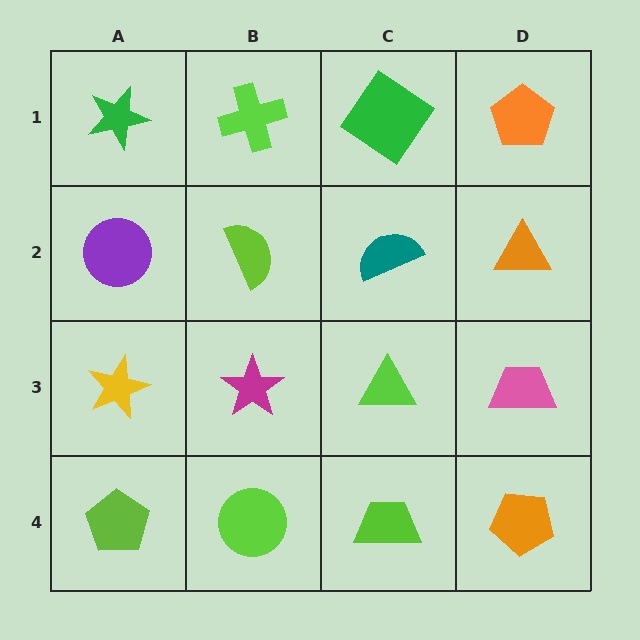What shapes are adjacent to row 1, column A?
A purple circle (row 2, column A), a lime cross (row 1, column B).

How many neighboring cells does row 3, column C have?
4.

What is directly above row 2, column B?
A lime cross.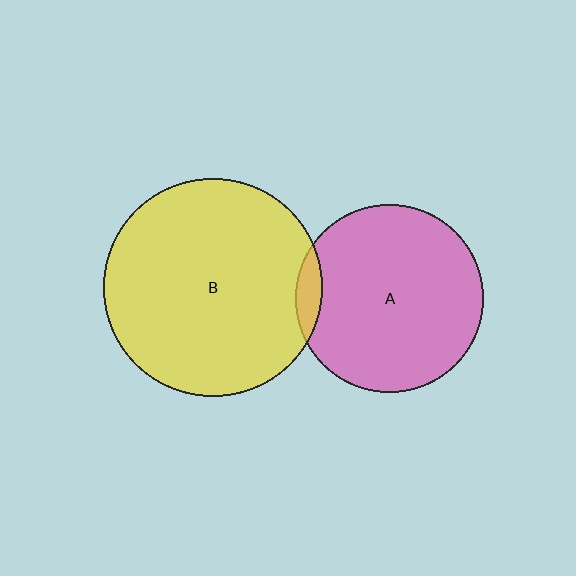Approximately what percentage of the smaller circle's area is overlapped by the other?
Approximately 5%.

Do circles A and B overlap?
Yes.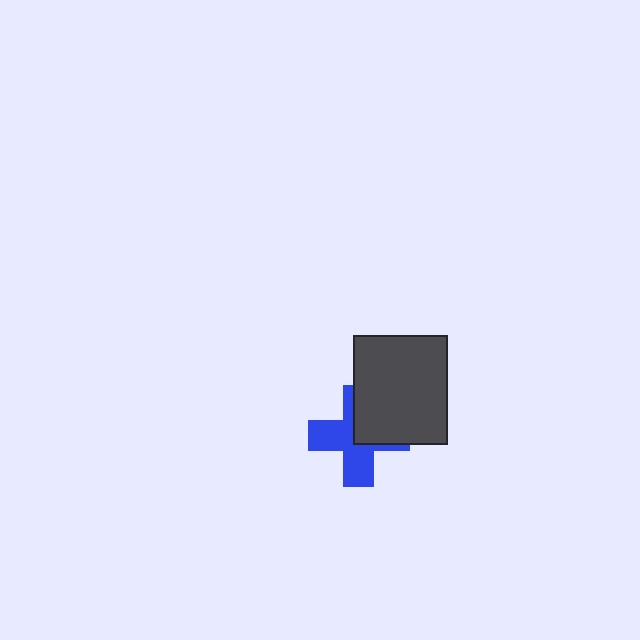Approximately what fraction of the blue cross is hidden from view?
Roughly 40% of the blue cross is hidden behind the dark gray rectangle.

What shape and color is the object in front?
The object in front is a dark gray rectangle.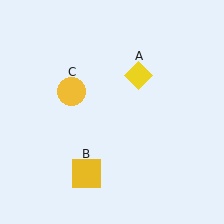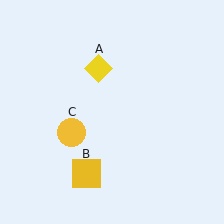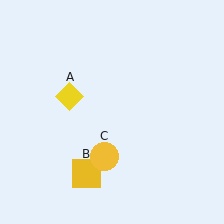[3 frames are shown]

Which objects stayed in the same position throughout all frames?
Yellow square (object B) remained stationary.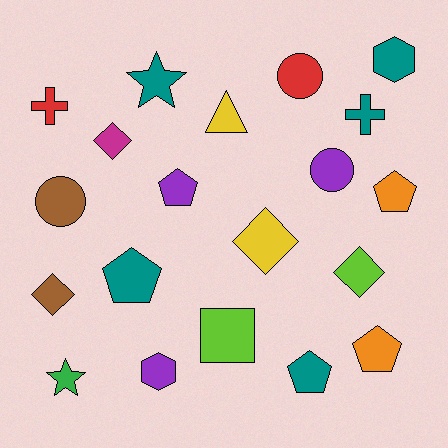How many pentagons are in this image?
There are 5 pentagons.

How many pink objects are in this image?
There are no pink objects.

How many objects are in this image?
There are 20 objects.